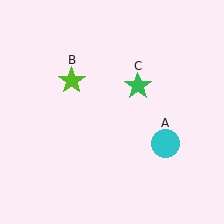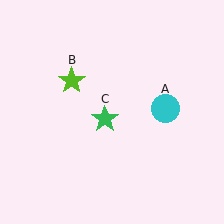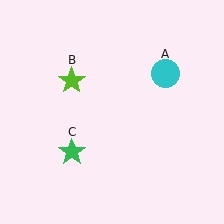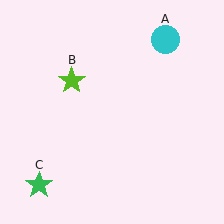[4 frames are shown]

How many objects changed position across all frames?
2 objects changed position: cyan circle (object A), green star (object C).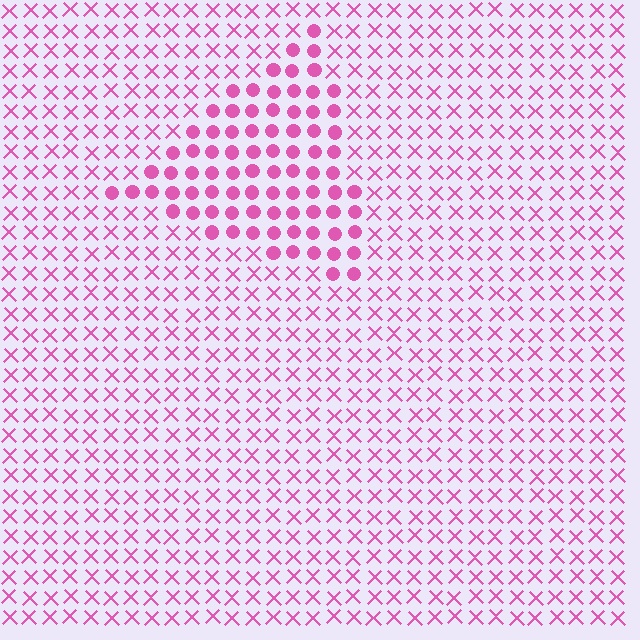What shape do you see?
I see a triangle.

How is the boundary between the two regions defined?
The boundary is defined by a change in element shape: circles inside vs. X marks outside. All elements share the same color and spacing.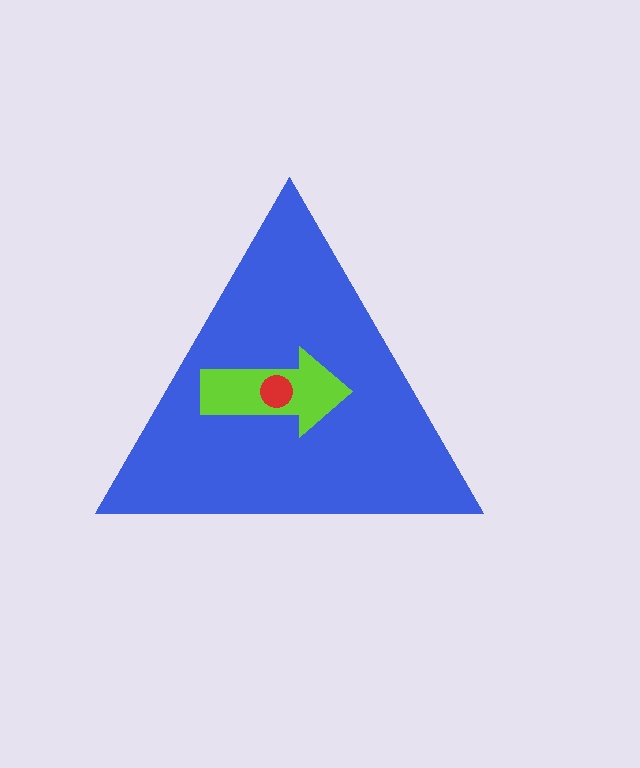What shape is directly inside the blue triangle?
The lime arrow.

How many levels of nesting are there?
3.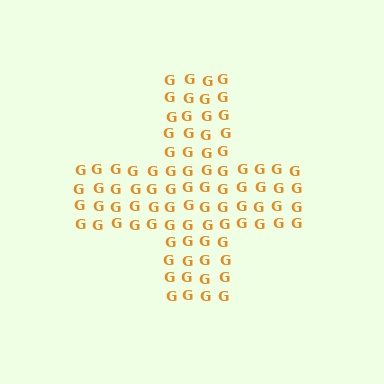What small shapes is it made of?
It is made of small letter G's.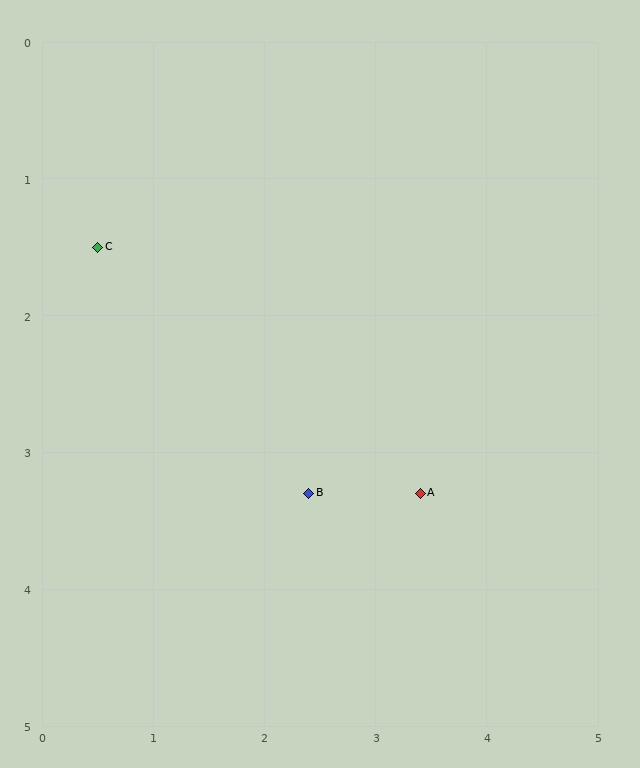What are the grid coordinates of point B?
Point B is at approximately (2.4, 3.3).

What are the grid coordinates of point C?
Point C is at approximately (0.5, 1.5).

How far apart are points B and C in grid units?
Points B and C are about 2.6 grid units apart.